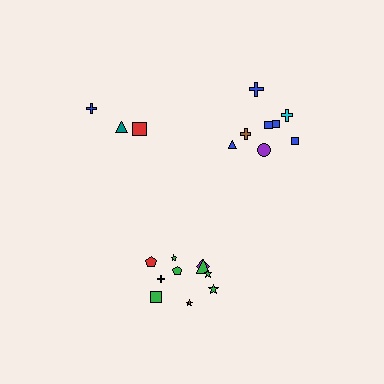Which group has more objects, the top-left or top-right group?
The top-right group.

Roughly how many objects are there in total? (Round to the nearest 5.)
Roughly 20 objects in total.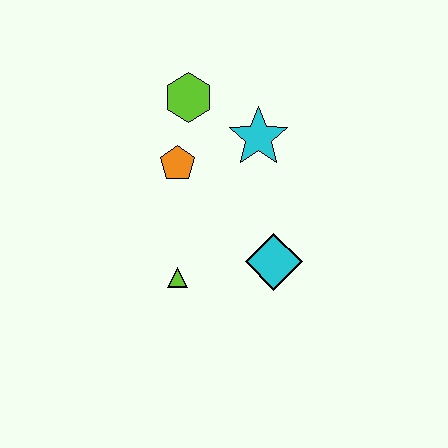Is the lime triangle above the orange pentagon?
No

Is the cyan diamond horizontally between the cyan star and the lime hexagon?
No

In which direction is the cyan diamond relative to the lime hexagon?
The cyan diamond is below the lime hexagon.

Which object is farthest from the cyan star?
The lime triangle is farthest from the cyan star.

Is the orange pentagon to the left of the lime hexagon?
Yes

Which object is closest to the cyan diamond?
The lime triangle is closest to the cyan diamond.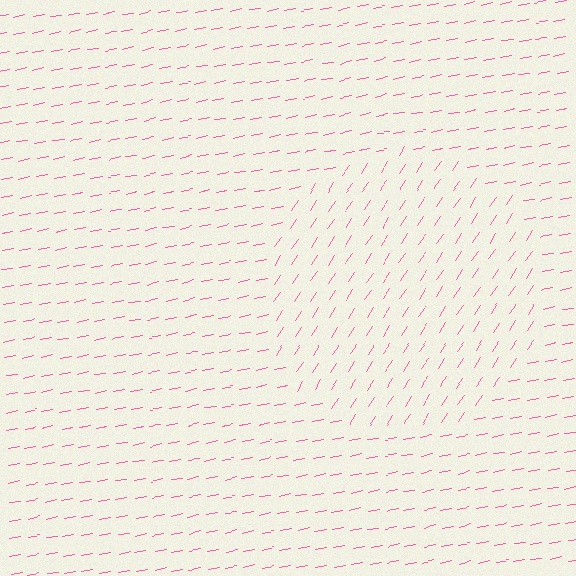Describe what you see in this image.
The image is filled with small pink line segments. A circle region in the image has lines oriented differently from the surrounding lines, creating a visible texture boundary.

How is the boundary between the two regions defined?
The boundary is defined purely by a change in line orientation (approximately 45 degrees difference). All lines are the same color and thickness.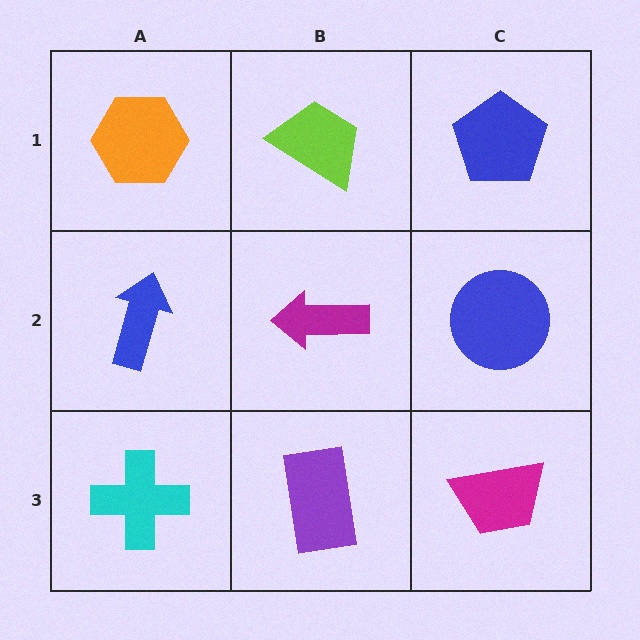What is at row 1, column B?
A lime trapezoid.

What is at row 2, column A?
A blue arrow.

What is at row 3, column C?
A magenta trapezoid.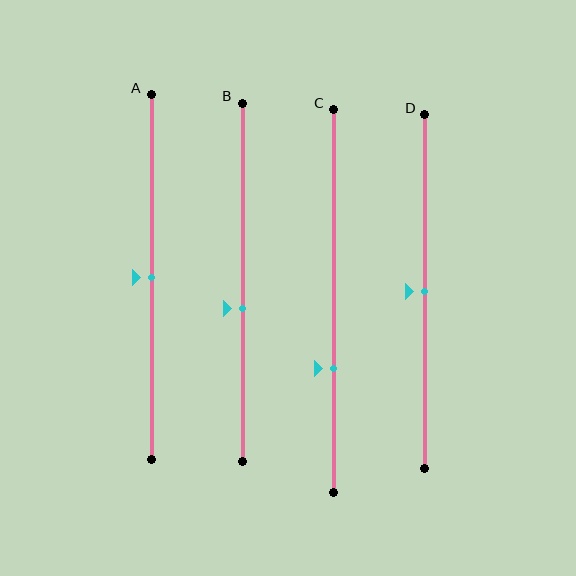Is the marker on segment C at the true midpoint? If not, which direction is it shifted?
No, the marker on segment C is shifted downward by about 18% of the segment length.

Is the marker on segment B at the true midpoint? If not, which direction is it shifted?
No, the marker on segment B is shifted downward by about 7% of the segment length.